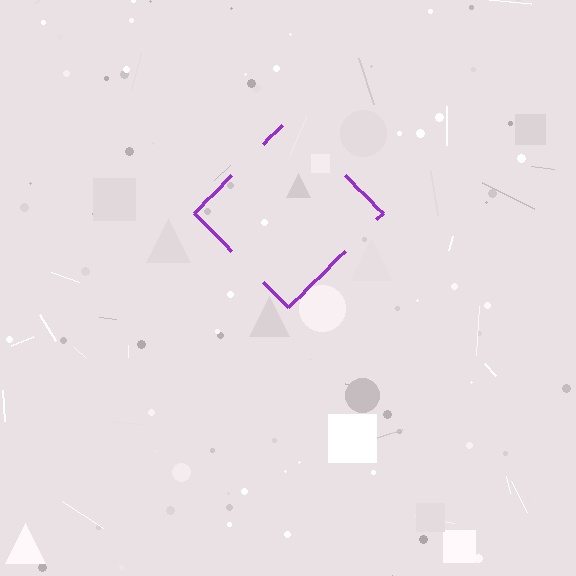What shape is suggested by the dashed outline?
The dashed outline suggests a diamond.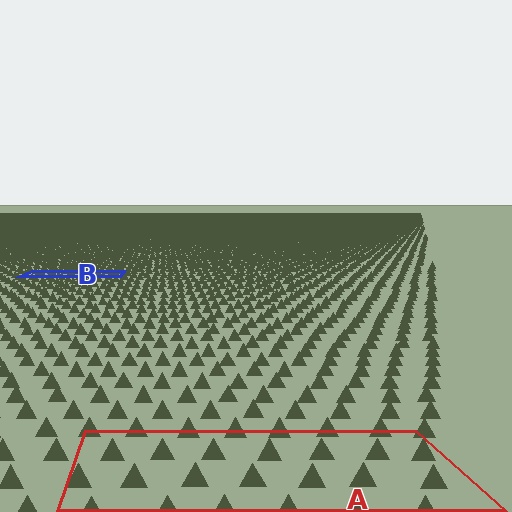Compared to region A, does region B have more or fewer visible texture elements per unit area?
Region B has more texture elements per unit area — they are packed more densely because it is farther away.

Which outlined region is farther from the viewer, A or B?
Region B is farther from the viewer — the texture elements inside it appear smaller and more densely packed.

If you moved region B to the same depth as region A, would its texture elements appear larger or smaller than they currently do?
They would appear larger. At a closer depth, the same texture elements are projected at a bigger on-screen size.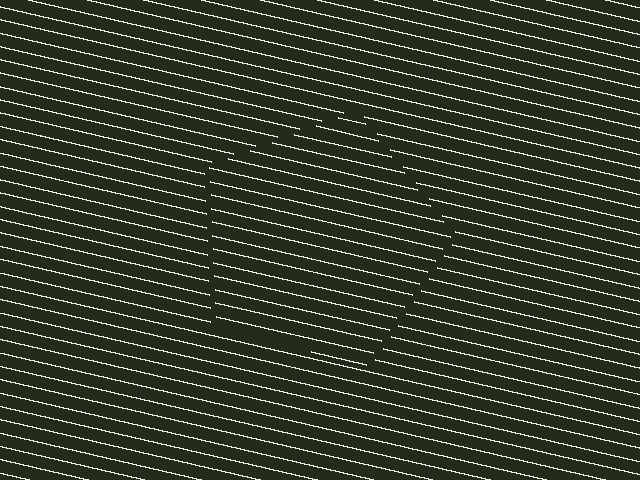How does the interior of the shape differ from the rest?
The interior of the shape contains the same grating, shifted by half a period — the contour is defined by the phase discontinuity where line-ends from the inner and outer gratings abut.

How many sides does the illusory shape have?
5 sides — the line-ends trace a pentagon.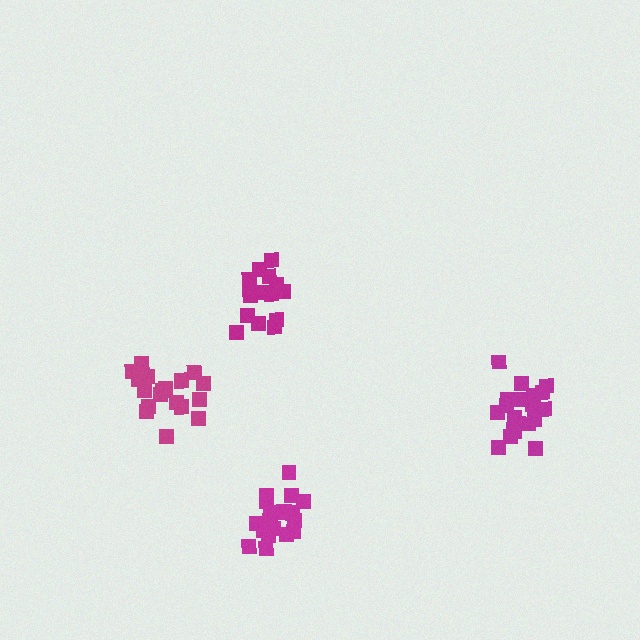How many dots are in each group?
Group 1: 19 dots, Group 2: 15 dots, Group 3: 21 dots, Group 4: 20 dots (75 total).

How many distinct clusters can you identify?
There are 4 distinct clusters.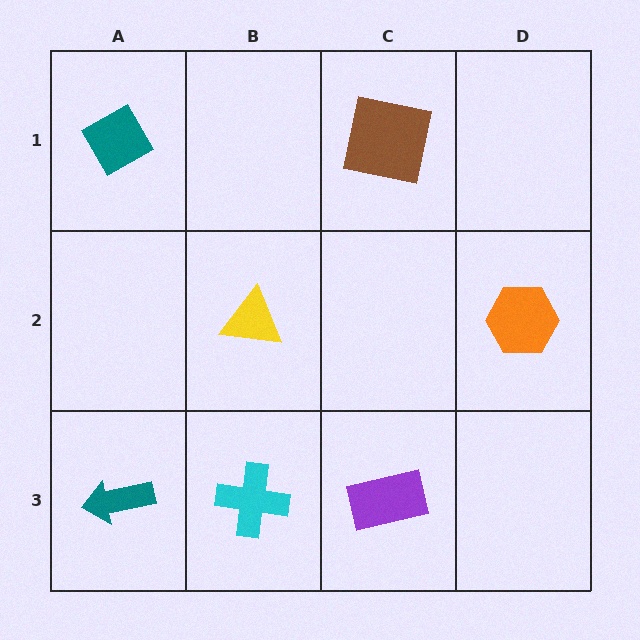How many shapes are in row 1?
2 shapes.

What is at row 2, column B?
A yellow triangle.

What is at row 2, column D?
An orange hexagon.